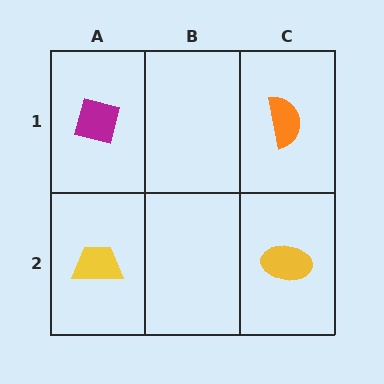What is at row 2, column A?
A yellow trapezoid.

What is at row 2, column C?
A yellow ellipse.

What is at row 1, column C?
An orange semicircle.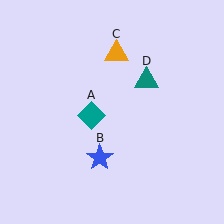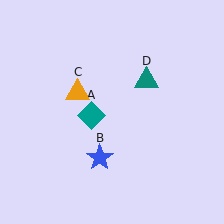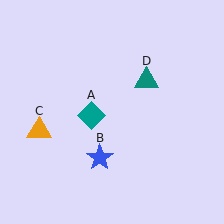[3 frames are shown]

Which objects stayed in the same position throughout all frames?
Teal diamond (object A) and blue star (object B) and teal triangle (object D) remained stationary.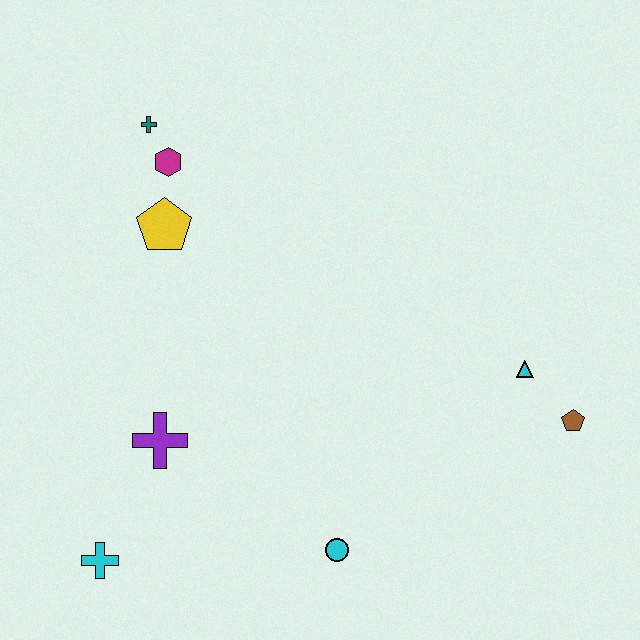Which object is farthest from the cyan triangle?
The cyan cross is farthest from the cyan triangle.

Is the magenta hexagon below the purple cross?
No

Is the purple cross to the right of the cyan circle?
No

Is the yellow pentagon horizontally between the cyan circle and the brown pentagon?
No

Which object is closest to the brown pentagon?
The cyan triangle is closest to the brown pentagon.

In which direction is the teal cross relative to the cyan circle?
The teal cross is above the cyan circle.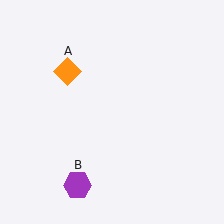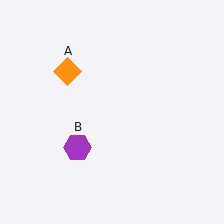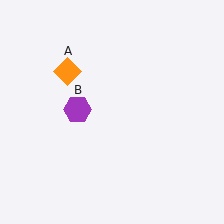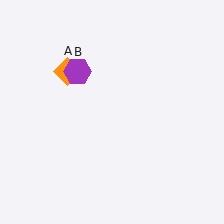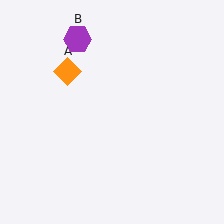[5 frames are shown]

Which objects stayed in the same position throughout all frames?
Orange diamond (object A) remained stationary.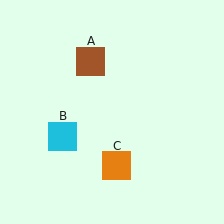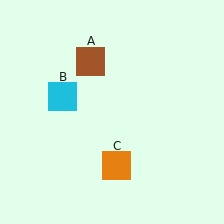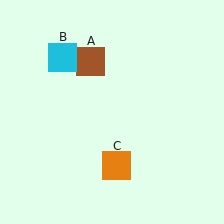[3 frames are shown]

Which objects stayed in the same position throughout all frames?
Brown square (object A) and orange square (object C) remained stationary.